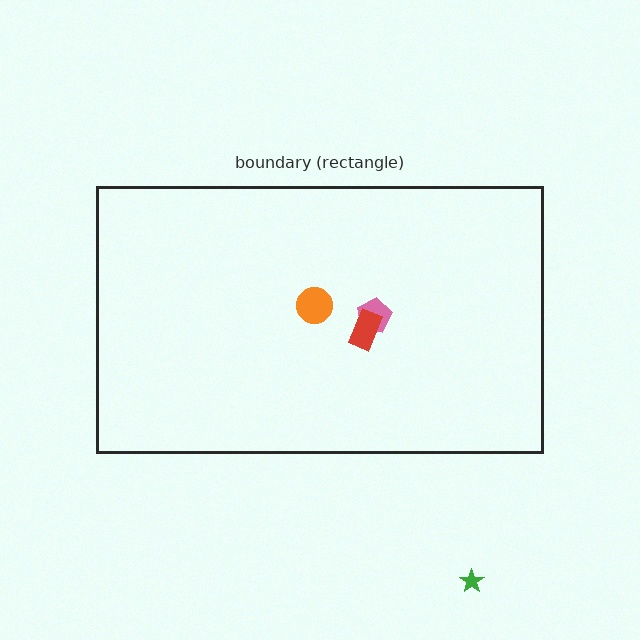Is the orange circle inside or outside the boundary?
Inside.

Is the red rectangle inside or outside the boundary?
Inside.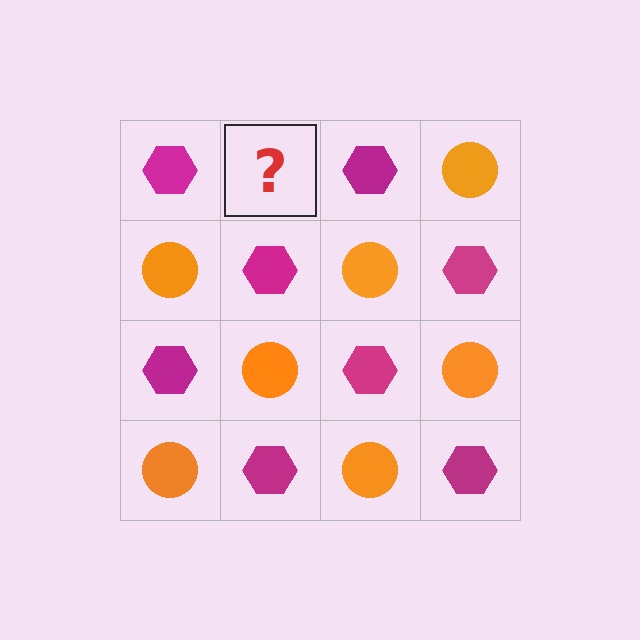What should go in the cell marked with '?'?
The missing cell should contain an orange circle.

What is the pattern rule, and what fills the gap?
The rule is that it alternates magenta hexagon and orange circle in a checkerboard pattern. The gap should be filled with an orange circle.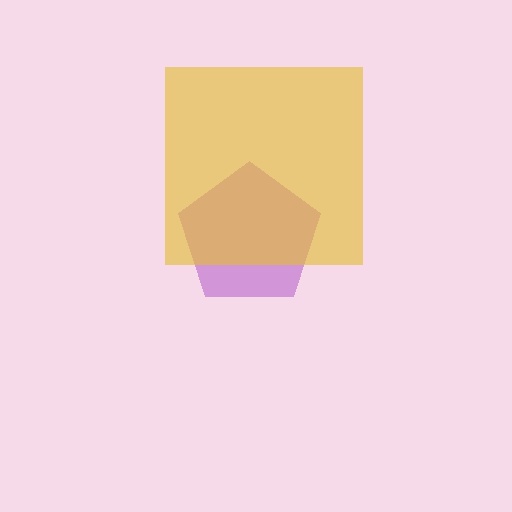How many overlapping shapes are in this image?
There are 2 overlapping shapes in the image.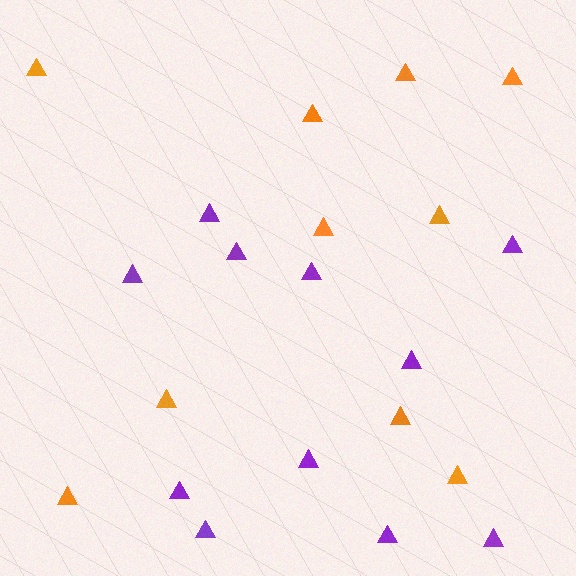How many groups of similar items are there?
There are 2 groups: one group of orange triangles (10) and one group of purple triangles (11).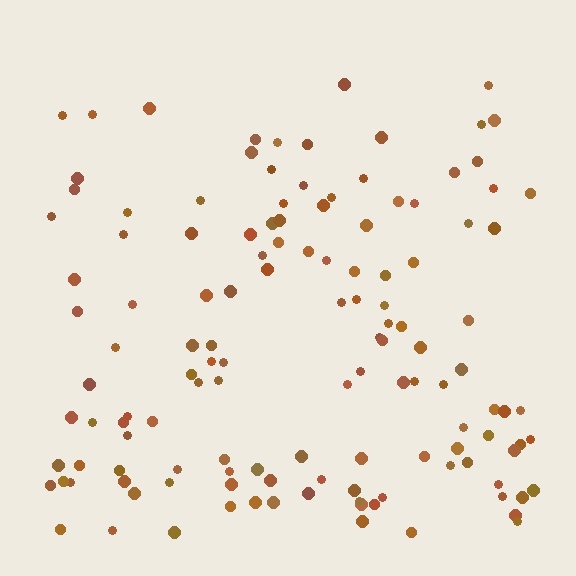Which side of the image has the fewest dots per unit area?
The top.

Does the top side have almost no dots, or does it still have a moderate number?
Still a moderate number, just noticeably fewer than the bottom.